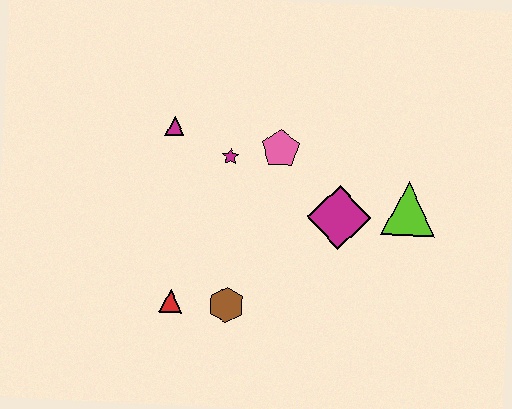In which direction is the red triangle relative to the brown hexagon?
The red triangle is to the left of the brown hexagon.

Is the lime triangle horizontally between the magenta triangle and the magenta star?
No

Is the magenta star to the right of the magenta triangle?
Yes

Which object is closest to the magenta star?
The pink pentagon is closest to the magenta star.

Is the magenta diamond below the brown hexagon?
No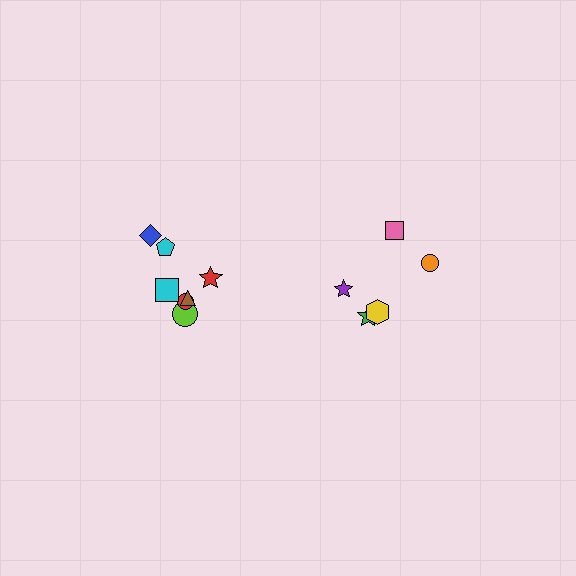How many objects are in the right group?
There are 5 objects.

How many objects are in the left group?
There are 7 objects.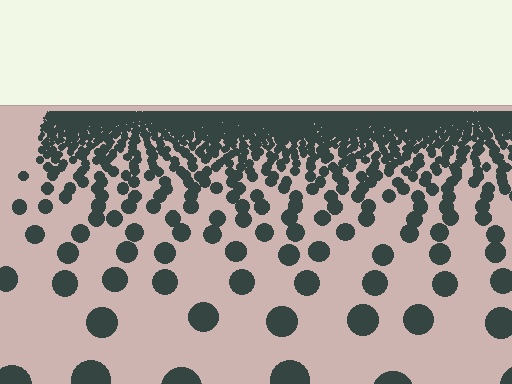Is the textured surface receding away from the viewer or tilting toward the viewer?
The surface is receding away from the viewer. Texture elements get smaller and denser toward the top.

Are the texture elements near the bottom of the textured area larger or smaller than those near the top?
Larger. Near the bottom, elements are closer to the viewer and appear at a bigger on-screen size.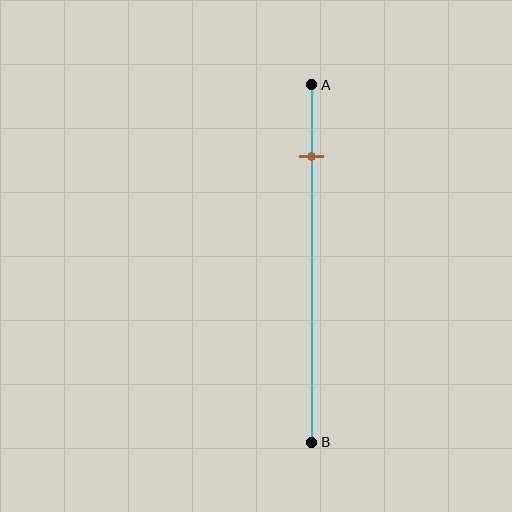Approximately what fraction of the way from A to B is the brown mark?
The brown mark is approximately 20% of the way from A to B.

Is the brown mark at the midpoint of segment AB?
No, the mark is at about 20% from A, not at the 50% midpoint.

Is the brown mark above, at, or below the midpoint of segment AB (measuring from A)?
The brown mark is above the midpoint of segment AB.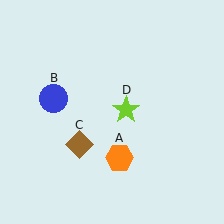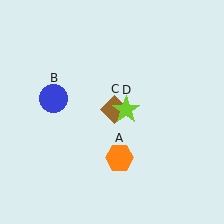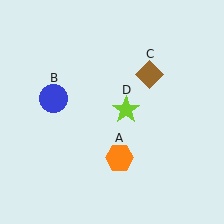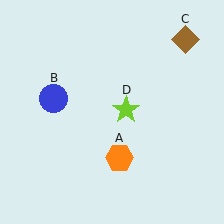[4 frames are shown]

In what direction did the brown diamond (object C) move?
The brown diamond (object C) moved up and to the right.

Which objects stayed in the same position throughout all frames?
Orange hexagon (object A) and blue circle (object B) and lime star (object D) remained stationary.